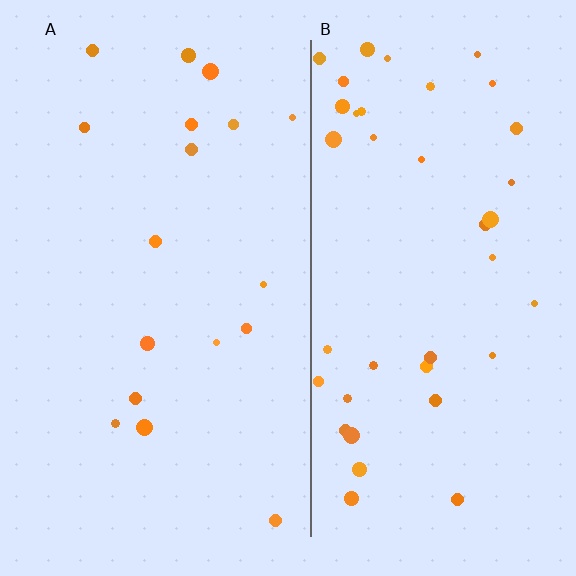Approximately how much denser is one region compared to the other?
Approximately 2.3× — region B over region A.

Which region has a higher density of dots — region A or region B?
B (the right).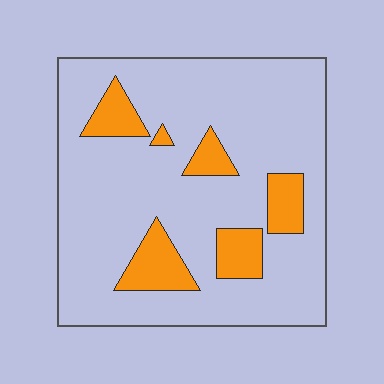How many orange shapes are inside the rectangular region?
6.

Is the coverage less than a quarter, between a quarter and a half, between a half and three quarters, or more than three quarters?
Less than a quarter.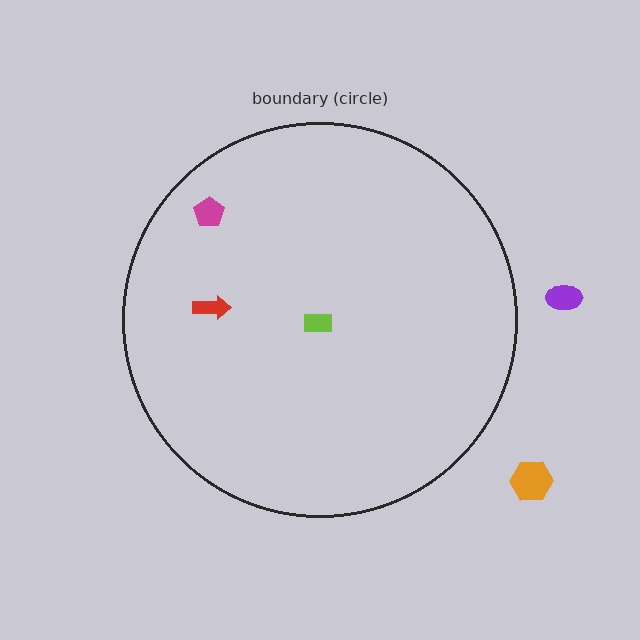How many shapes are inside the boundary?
3 inside, 2 outside.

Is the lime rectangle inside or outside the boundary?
Inside.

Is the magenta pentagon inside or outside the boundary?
Inside.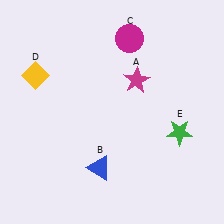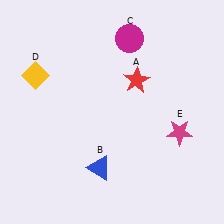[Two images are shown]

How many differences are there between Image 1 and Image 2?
There are 2 differences between the two images.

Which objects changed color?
A changed from magenta to red. E changed from green to magenta.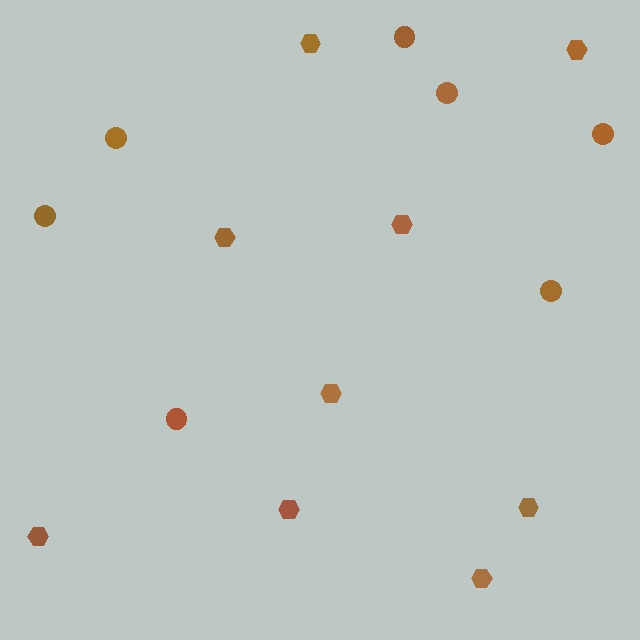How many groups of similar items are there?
There are 2 groups: one group of circles (7) and one group of hexagons (9).